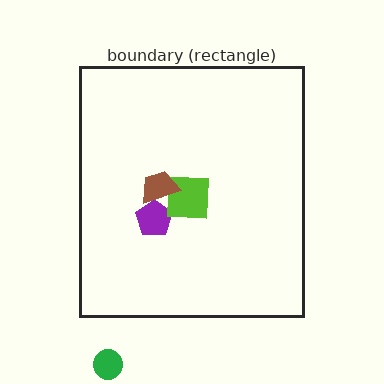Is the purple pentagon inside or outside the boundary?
Inside.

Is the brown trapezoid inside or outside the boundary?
Inside.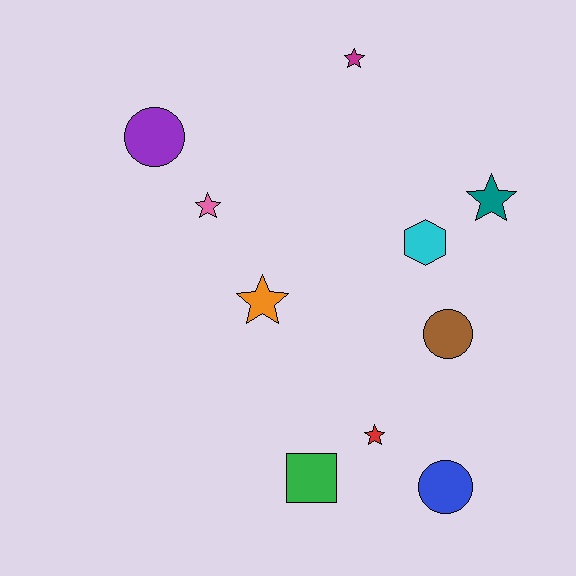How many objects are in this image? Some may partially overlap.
There are 10 objects.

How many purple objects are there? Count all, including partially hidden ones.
There is 1 purple object.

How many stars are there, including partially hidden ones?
There are 5 stars.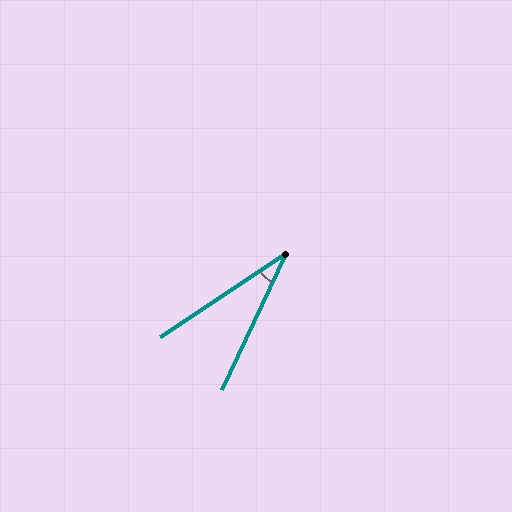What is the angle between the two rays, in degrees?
Approximately 31 degrees.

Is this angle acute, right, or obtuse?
It is acute.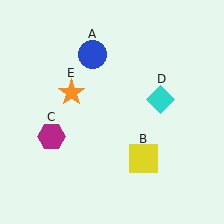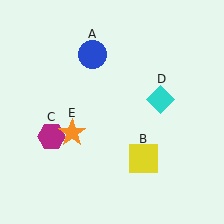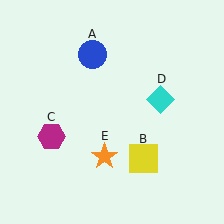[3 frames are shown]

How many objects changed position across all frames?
1 object changed position: orange star (object E).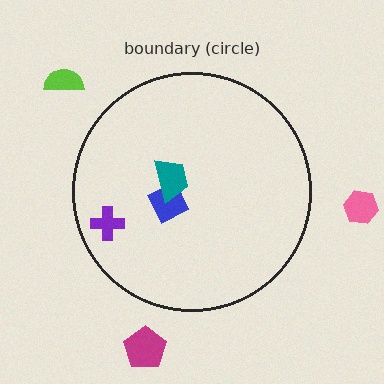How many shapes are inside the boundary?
3 inside, 3 outside.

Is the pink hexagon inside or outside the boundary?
Outside.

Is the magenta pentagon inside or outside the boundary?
Outside.